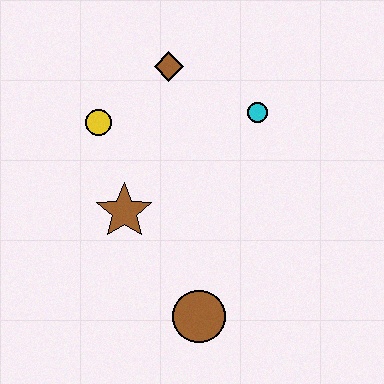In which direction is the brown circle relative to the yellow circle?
The brown circle is below the yellow circle.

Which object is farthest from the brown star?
The cyan circle is farthest from the brown star.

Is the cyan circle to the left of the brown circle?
No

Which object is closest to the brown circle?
The brown star is closest to the brown circle.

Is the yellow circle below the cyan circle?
Yes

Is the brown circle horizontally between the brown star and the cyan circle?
Yes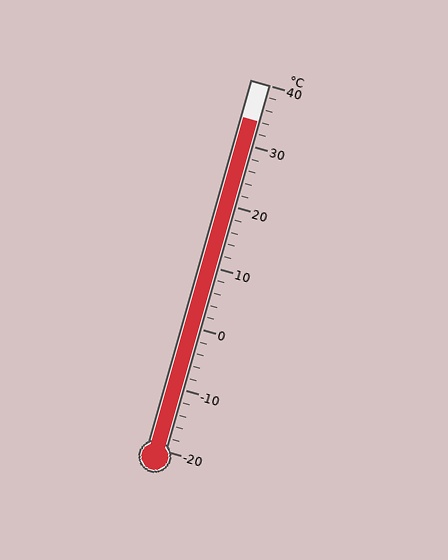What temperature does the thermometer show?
The thermometer shows approximately 34°C.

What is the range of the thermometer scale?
The thermometer scale ranges from -20°C to 40°C.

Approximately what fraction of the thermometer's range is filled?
The thermometer is filled to approximately 90% of its range.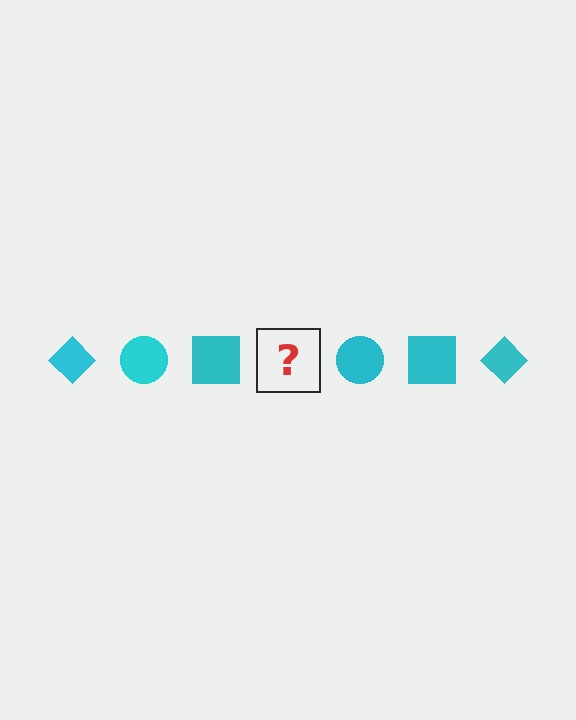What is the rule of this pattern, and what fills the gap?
The rule is that the pattern cycles through diamond, circle, square shapes in cyan. The gap should be filled with a cyan diamond.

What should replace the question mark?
The question mark should be replaced with a cyan diamond.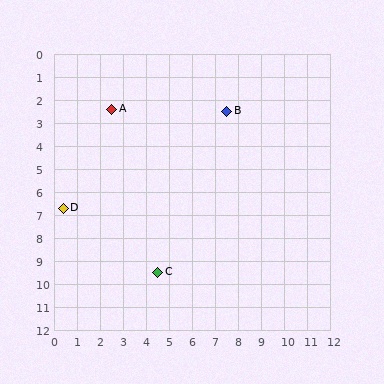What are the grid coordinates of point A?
Point A is at approximately (2.5, 2.4).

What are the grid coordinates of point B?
Point B is at approximately (7.5, 2.5).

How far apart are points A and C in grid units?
Points A and C are about 7.4 grid units apart.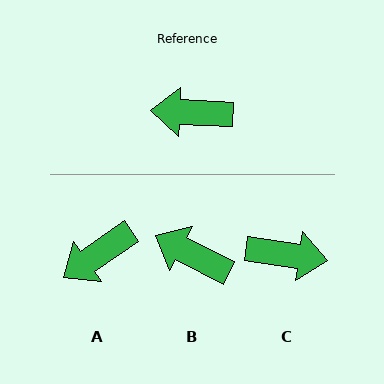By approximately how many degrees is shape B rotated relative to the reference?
Approximately 24 degrees clockwise.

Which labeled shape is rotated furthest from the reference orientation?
C, about 174 degrees away.